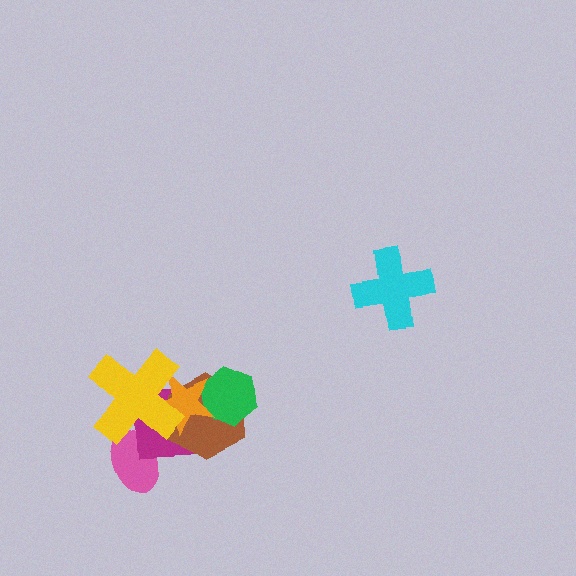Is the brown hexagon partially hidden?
Yes, it is partially covered by another shape.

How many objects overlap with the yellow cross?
4 objects overlap with the yellow cross.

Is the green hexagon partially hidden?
Yes, it is partially covered by another shape.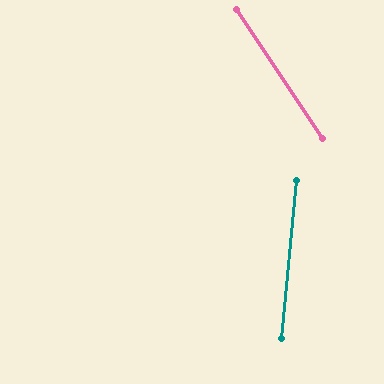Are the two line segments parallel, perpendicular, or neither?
Neither parallel nor perpendicular — they differ by about 39°.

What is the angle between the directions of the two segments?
Approximately 39 degrees.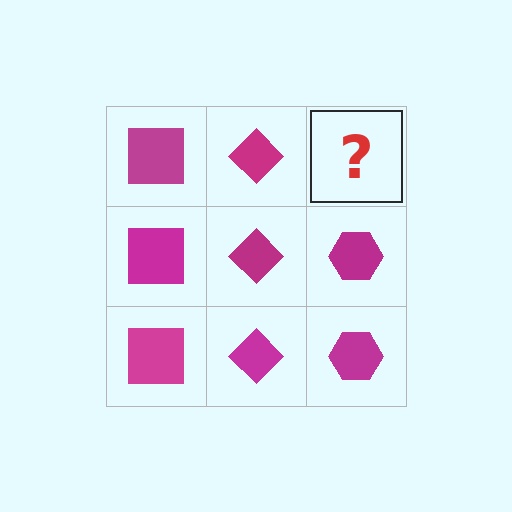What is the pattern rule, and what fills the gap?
The rule is that each column has a consistent shape. The gap should be filled with a magenta hexagon.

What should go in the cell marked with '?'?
The missing cell should contain a magenta hexagon.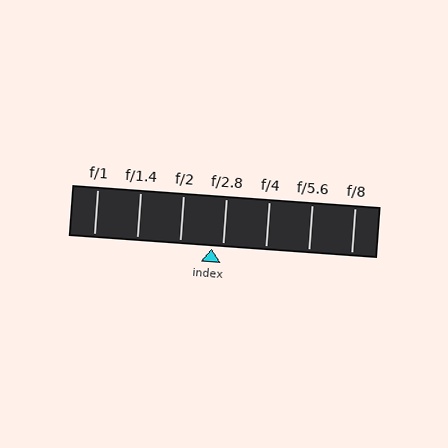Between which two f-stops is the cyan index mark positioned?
The index mark is between f/2 and f/2.8.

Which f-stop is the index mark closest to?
The index mark is closest to f/2.8.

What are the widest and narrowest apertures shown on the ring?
The widest aperture shown is f/1 and the narrowest is f/8.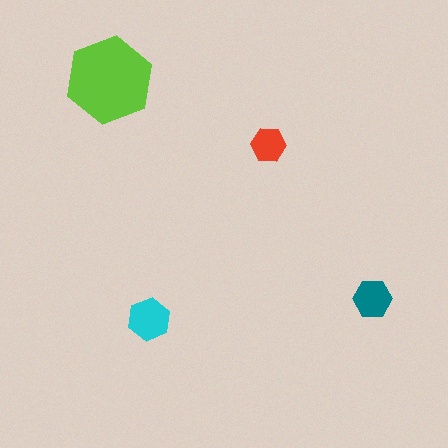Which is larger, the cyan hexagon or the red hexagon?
The cyan one.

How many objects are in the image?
There are 4 objects in the image.